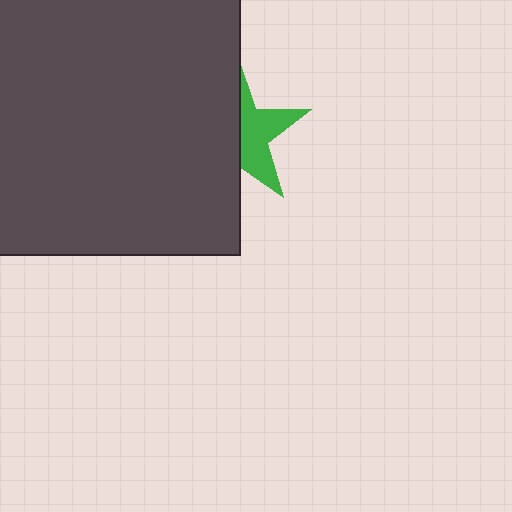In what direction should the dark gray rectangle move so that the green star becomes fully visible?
The dark gray rectangle should move left. That is the shortest direction to clear the overlap and leave the green star fully visible.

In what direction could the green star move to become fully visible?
The green star could move right. That would shift it out from behind the dark gray rectangle entirely.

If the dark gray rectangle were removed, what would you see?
You would see the complete green star.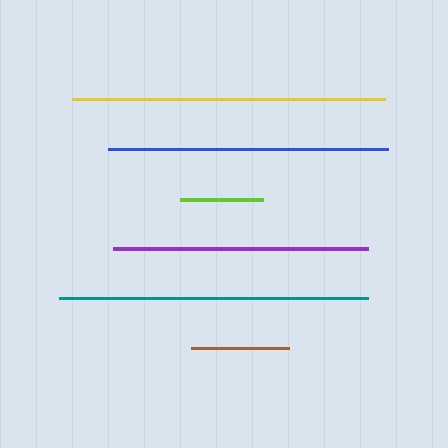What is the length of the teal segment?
The teal segment is approximately 309 pixels long.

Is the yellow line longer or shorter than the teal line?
The yellow line is longer than the teal line.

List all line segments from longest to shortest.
From longest to shortest: yellow, teal, blue, purple, brown, lime.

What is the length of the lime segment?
The lime segment is approximately 83 pixels long.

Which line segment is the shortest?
The lime line is the shortest at approximately 83 pixels.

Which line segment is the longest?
The yellow line is the longest at approximately 313 pixels.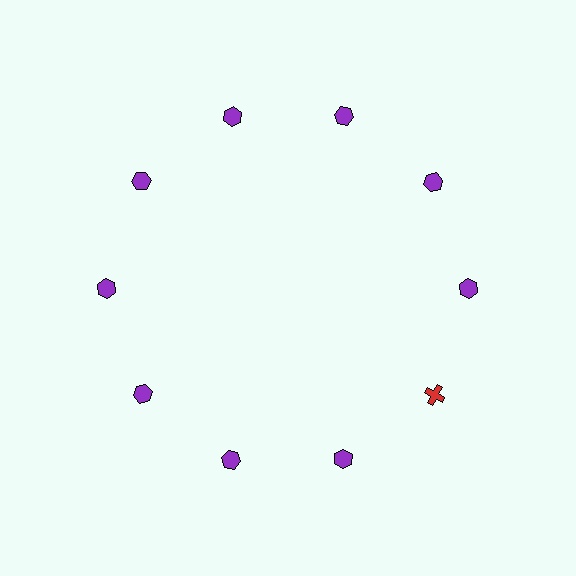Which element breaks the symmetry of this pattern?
The red cross at roughly the 4 o'clock position breaks the symmetry. All other shapes are purple hexagons.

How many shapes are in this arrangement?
There are 10 shapes arranged in a ring pattern.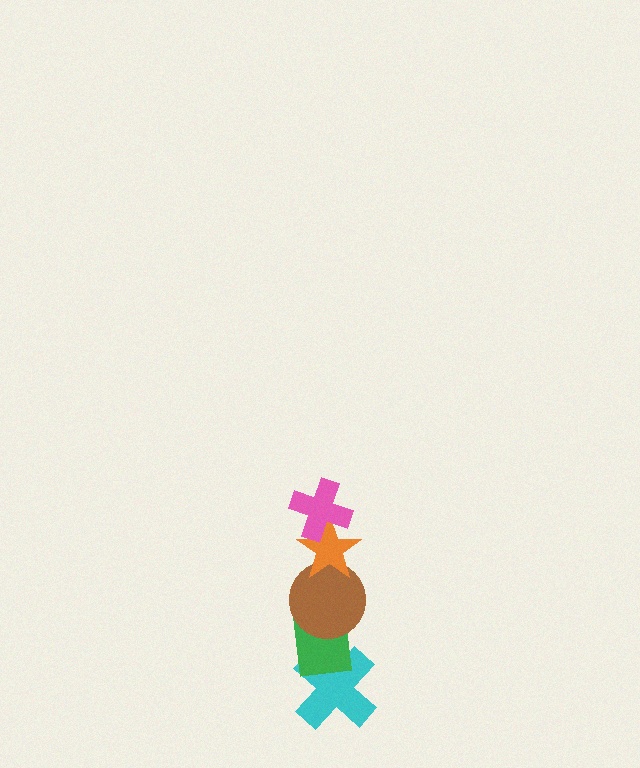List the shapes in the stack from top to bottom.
From top to bottom: the pink cross, the orange star, the brown circle, the green rectangle, the cyan cross.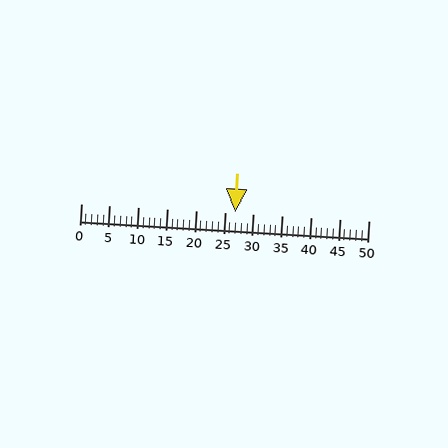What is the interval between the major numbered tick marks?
The major tick marks are spaced 5 units apart.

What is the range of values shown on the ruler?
The ruler shows values from 0 to 50.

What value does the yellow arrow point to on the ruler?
The yellow arrow points to approximately 27.